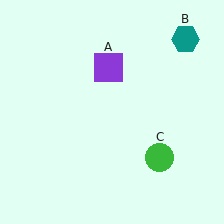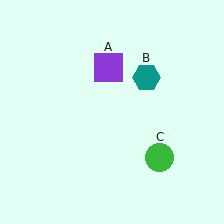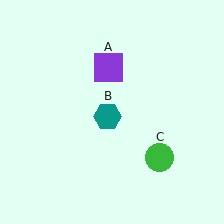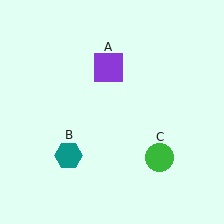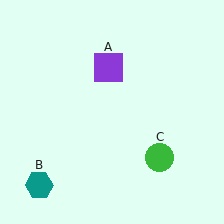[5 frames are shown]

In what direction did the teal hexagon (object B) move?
The teal hexagon (object B) moved down and to the left.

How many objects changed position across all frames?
1 object changed position: teal hexagon (object B).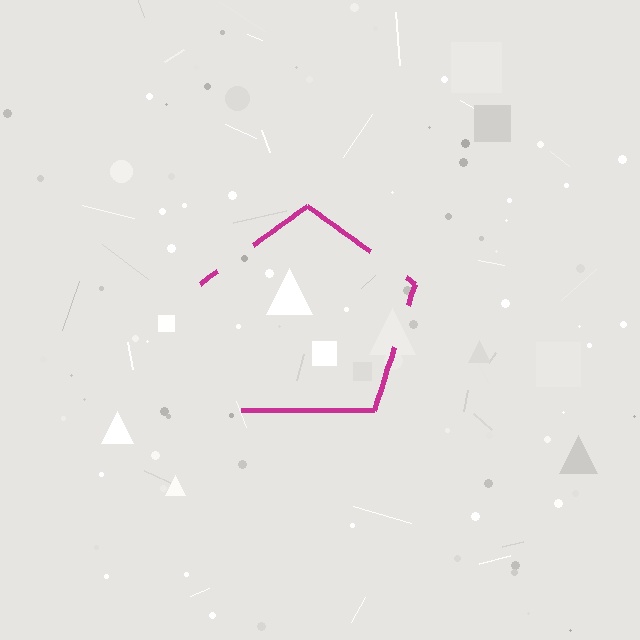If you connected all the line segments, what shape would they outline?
They would outline a pentagon.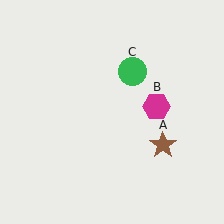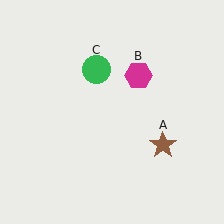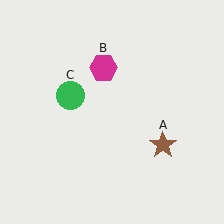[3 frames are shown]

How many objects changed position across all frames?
2 objects changed position: magenta hexagon (object B), green circle (object C).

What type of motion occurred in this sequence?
The magenta hexagon (object B), green circle (object C) rotated counterclockwise around the center of the scene.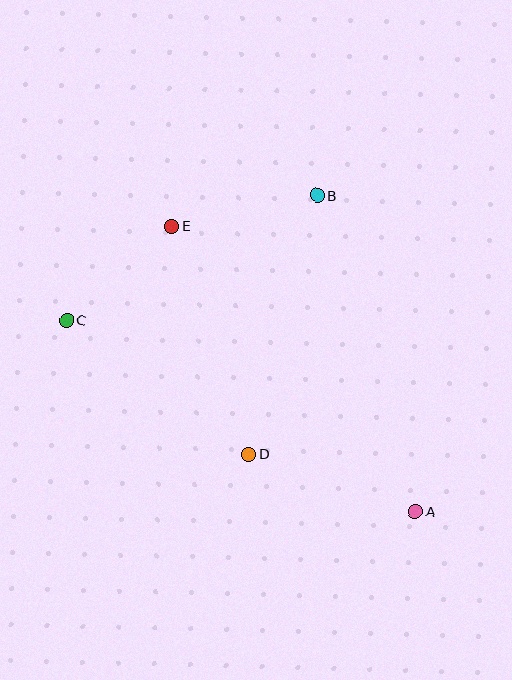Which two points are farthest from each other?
Points A and C are farthest from each other.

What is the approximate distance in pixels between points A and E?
The distance between A and E is approximately 375 pixels.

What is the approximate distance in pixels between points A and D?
The distance between A and D is approximately 176 pixels.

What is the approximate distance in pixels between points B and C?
The distance between B and C is approximately 280 pixels.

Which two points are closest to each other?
Points C and E are closest to each other.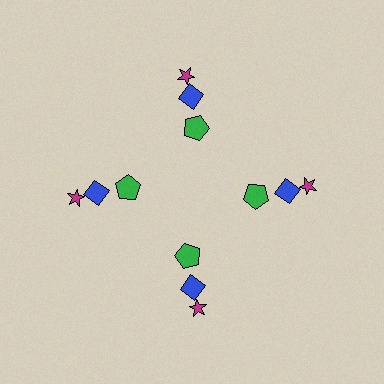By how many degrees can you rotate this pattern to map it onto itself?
The pattern maps onto itself every 90 degrees of rotation.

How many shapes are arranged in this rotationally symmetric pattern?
There are 12 shapes, arranged in 4 groups of 3.